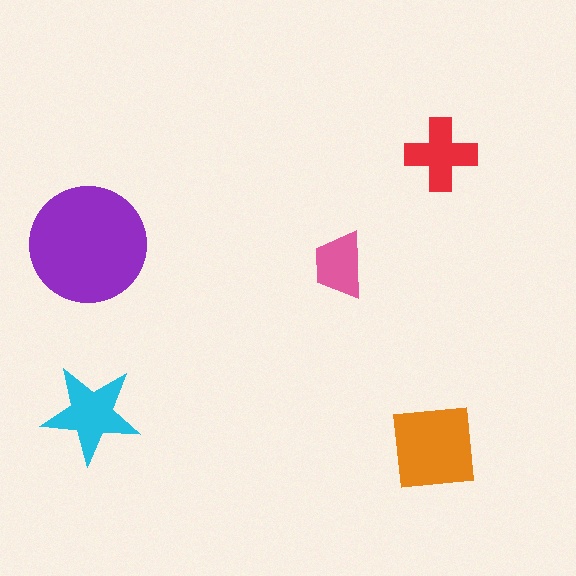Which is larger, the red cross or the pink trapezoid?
The red cross.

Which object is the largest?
The purple circle.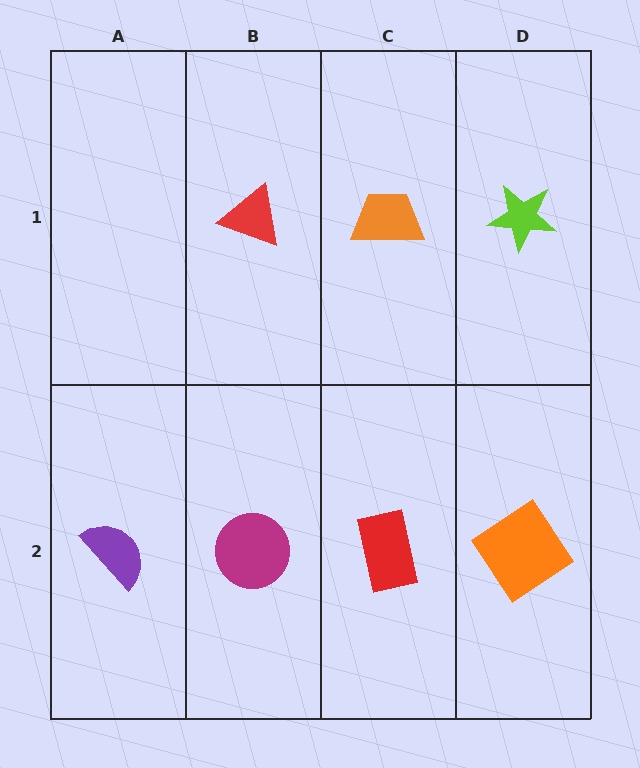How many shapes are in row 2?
4 shapes.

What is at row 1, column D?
A lime star.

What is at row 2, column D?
An orange diamond.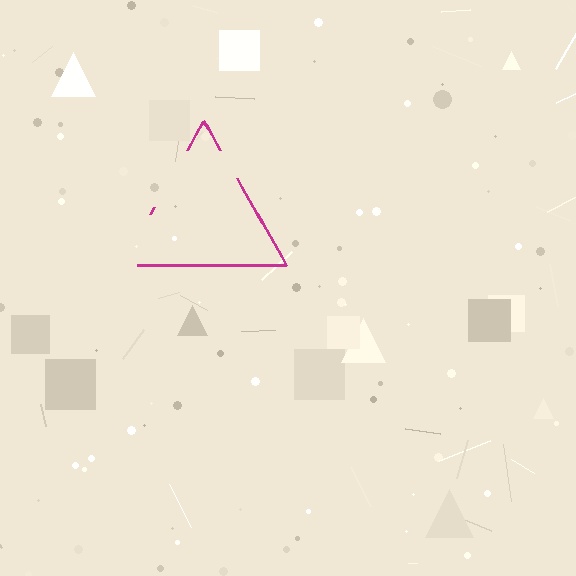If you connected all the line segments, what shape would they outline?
They would outline a triangle.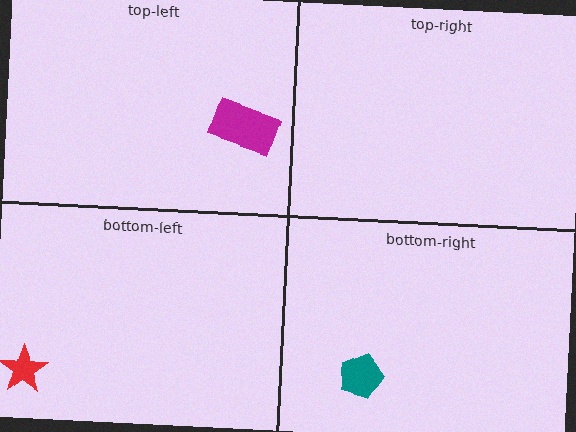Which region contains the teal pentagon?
The bottom-right region.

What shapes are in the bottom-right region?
The teal pentagon.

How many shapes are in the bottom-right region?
1.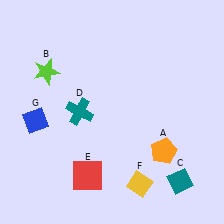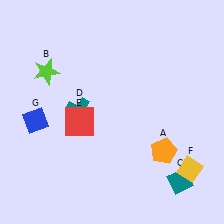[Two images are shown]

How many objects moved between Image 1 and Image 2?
2 objects moved between the two images.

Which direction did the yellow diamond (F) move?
The yellow diamond (F) moved right.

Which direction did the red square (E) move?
The red square (E) moved up.